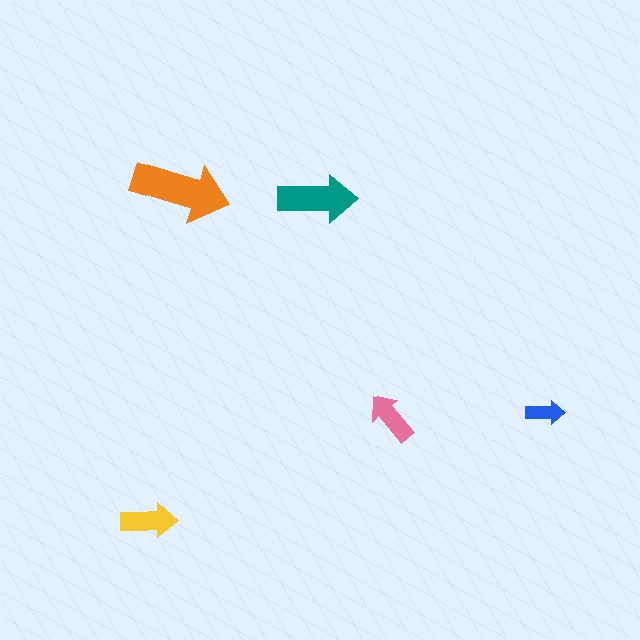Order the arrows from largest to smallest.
the orange one, the teal one, the yellow one, the pink one, the blue one.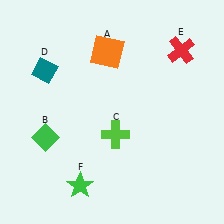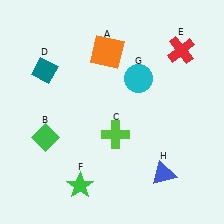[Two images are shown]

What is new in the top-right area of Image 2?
A cyan circle (G) was added in the top-right area of Image 2.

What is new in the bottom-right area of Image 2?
A blue triangle (H) was added in the bottom-right area of Image 2.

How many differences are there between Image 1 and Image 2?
There are 2 differences between the two images.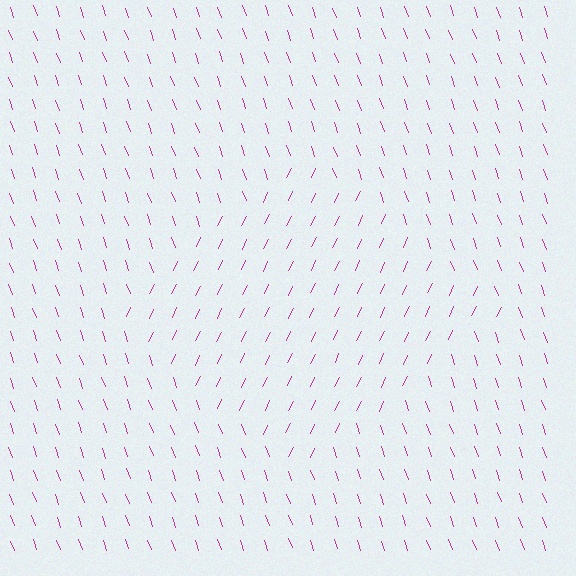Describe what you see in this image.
The image is filled with small magenta line segments. A diamond region in the image has lines oriented differently from the surrounding lines, creating a visible texture boundary.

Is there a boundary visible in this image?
Yes, there is a texture boundary formed by a change in line orientation.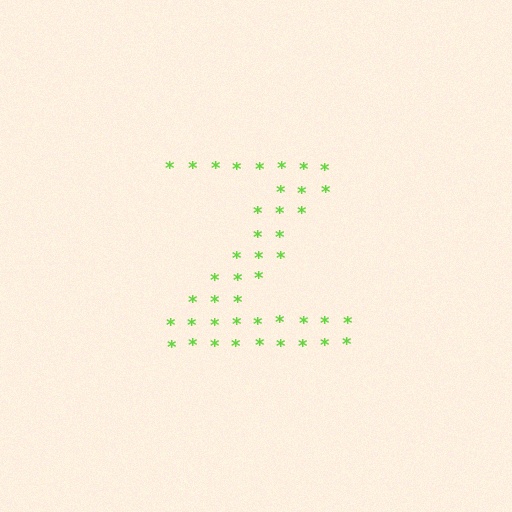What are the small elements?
The small elements are asterisks.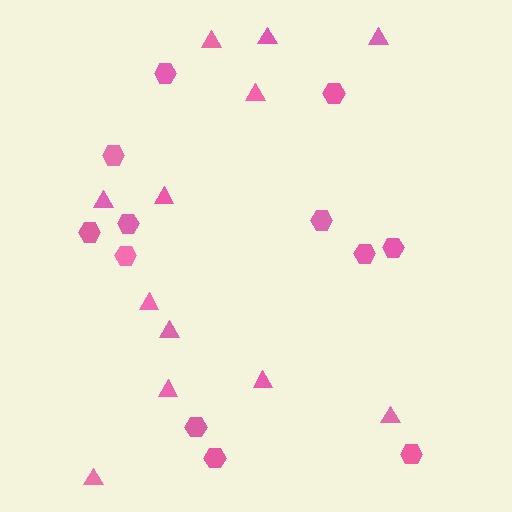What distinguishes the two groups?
There are 2 groups: one group of hexagons (12) and one group of triangles (12).